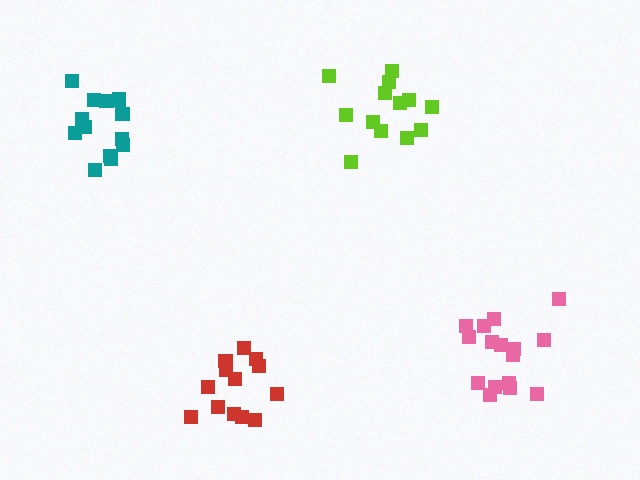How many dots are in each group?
Group 1: 13 dots, Group 2: 16 dots, Group 3: 13 dots, Group 4: 13 dots (55 total).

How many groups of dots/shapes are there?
There are 4 groups.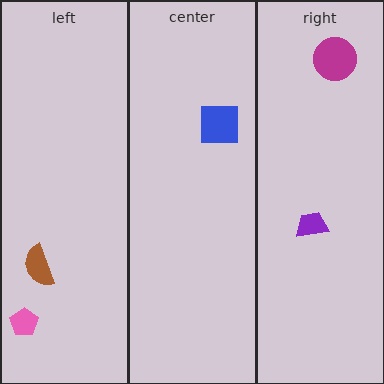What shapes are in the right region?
The magenta circle, the purple trapezoid.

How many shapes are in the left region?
2.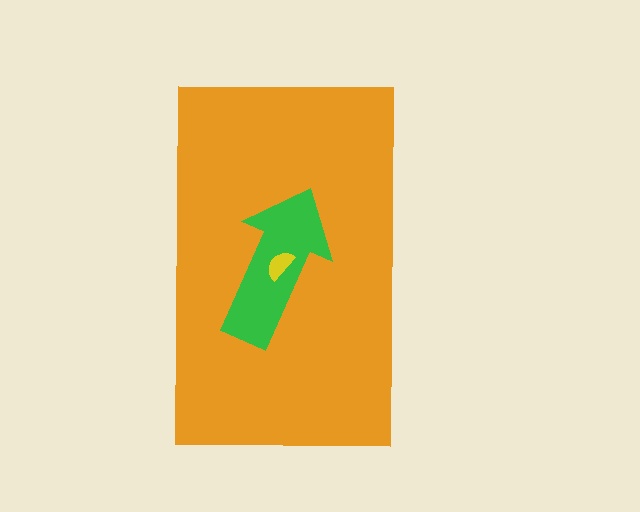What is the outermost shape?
The orange rectangle.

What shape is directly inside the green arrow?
The yellow semicircle.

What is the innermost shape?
The yellow semicircle.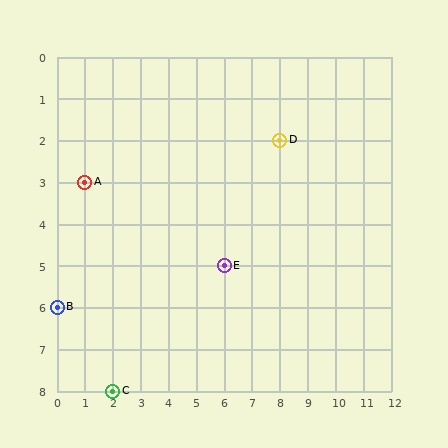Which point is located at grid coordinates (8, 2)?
Point D is at (8, 2).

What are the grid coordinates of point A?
Point A is at grid coordinates (1, 3).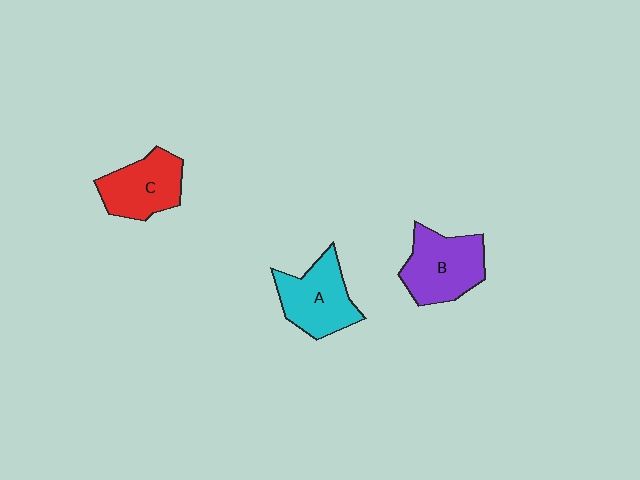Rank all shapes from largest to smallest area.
From largest to smallest: B (purple), A (cyan), C (red).